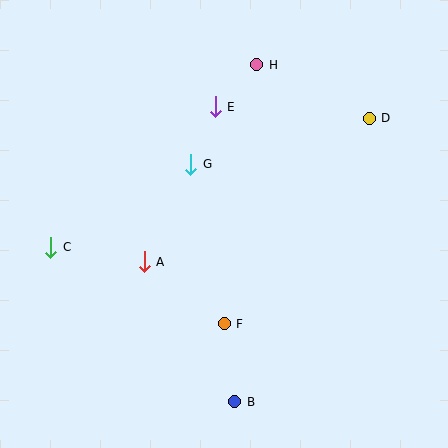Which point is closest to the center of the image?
Point G at (191, 164) is closest to the center.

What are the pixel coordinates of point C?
Point C is at (51, 247).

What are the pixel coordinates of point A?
Point A is at (144, 262).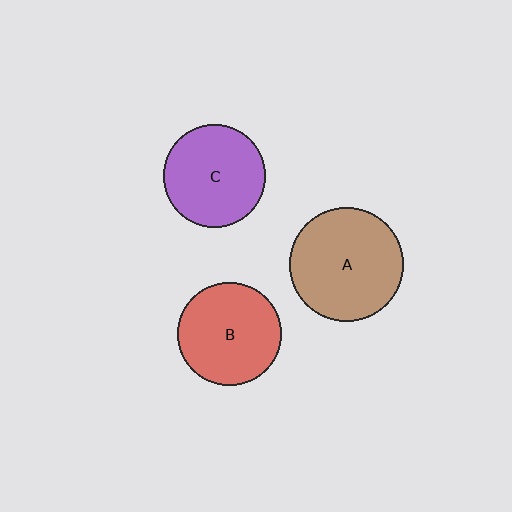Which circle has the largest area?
Circle A (brown).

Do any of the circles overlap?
No, none of the circles overlap.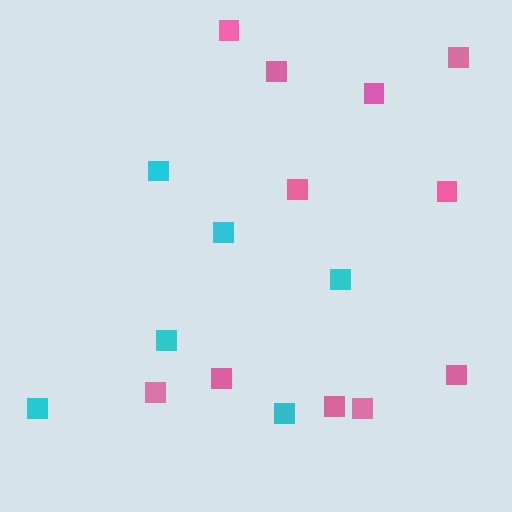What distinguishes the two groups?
There are 2 groups: one group of pink squares (11) and one group of cyan squares (6).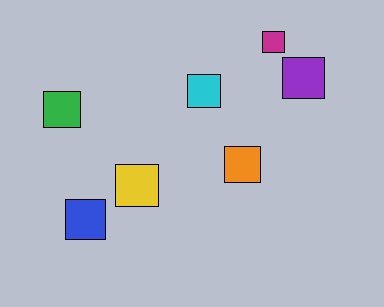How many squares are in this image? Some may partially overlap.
There are 7 squares.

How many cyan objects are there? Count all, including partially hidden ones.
There is 1 cyan object.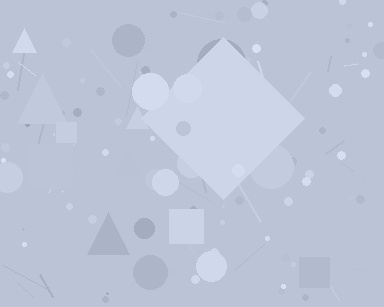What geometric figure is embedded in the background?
A diamond is embedded in the background.